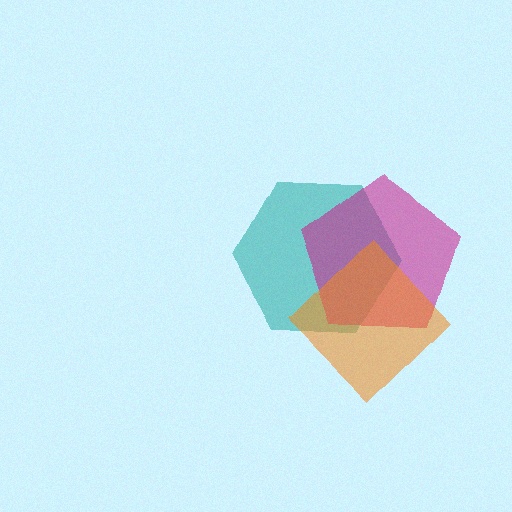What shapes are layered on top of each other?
The layered shapes are: a teal hexagon, a magenta pentagon, an orange diamond.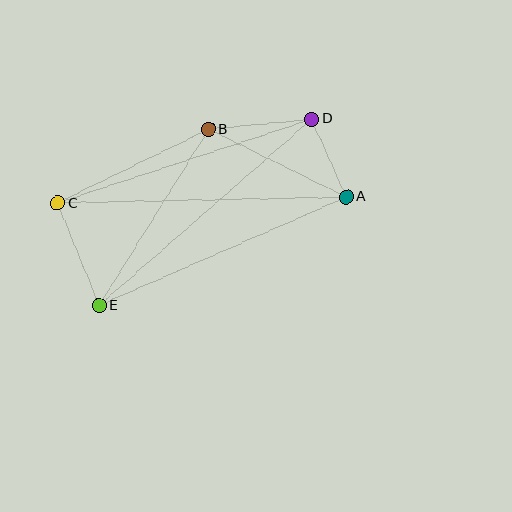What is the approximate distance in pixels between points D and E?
The distance between D and E is approximately 283 pixels.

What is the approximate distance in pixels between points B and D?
The distance between B and D is approximately 104 pixels.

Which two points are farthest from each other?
Points A and C are farthest from each other.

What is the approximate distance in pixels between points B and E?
The distance between B and E is approximately 207 pixels.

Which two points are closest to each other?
Points A and D are closest to each other.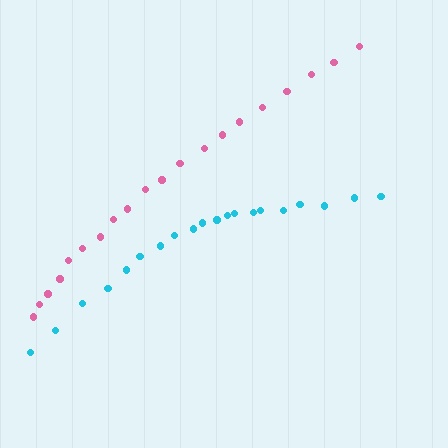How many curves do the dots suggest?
There are 2 distinct paths.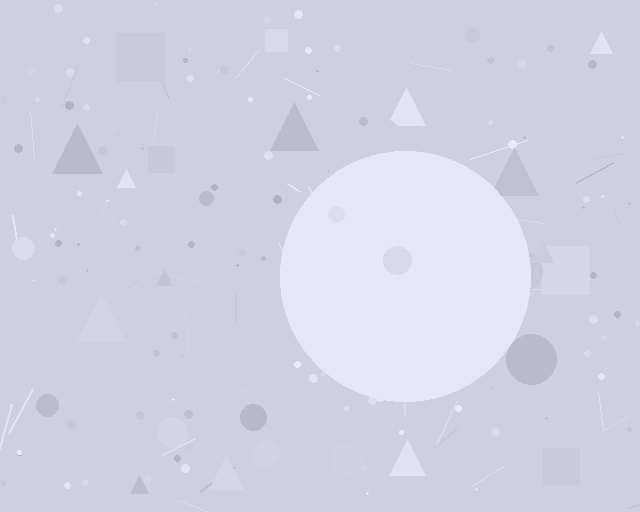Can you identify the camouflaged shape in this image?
The camouflaged shape is a circle.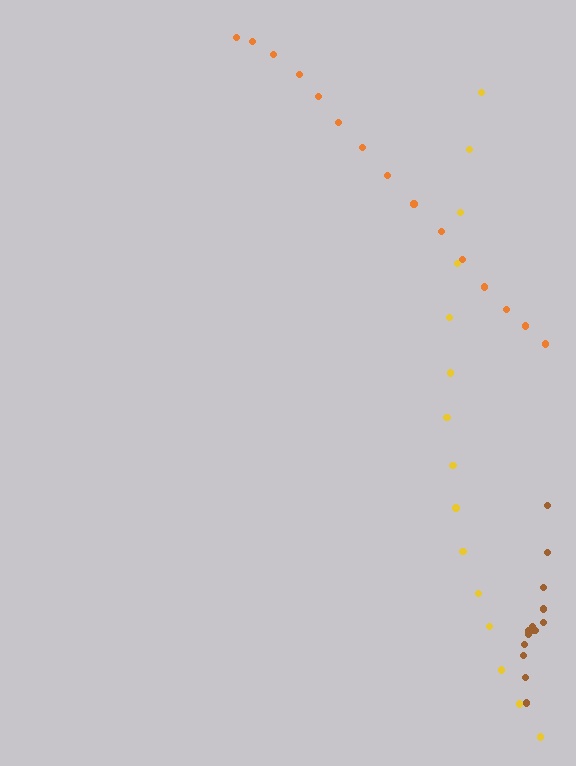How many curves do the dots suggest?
There are 3 distinct paths.